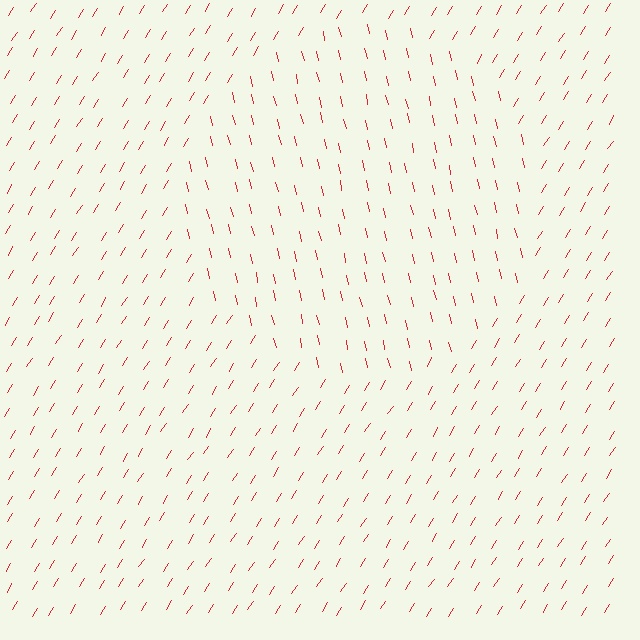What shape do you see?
I see a circle.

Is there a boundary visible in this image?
Yes, there is a texture boundary formed by a change in line orientation.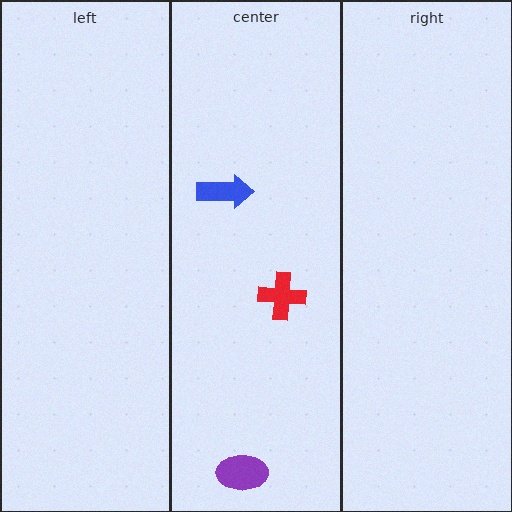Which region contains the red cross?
The center region.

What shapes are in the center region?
The red cross, the purple ellipse, the blue arrow.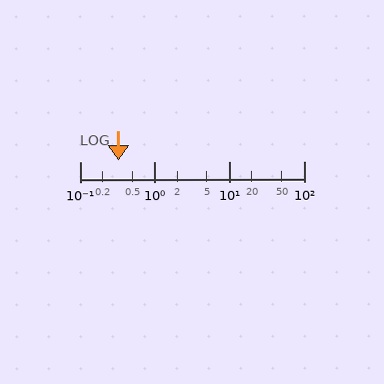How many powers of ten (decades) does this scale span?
The scale spans 3 decades, from 0.1 to 100.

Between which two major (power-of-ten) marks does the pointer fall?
The pointer is between 0.1 and 1.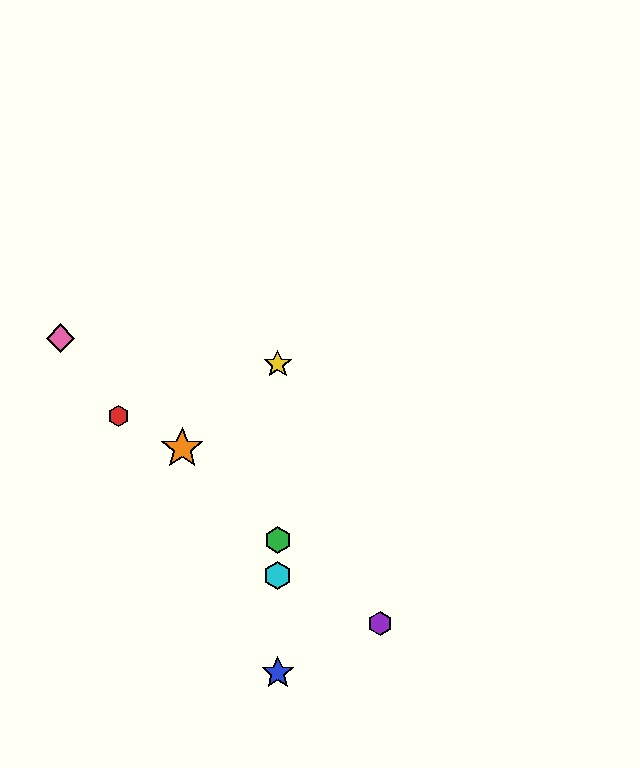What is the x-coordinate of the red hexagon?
The red hexagon is at x≈118.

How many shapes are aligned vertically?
4 shapes (the blue star, the green hexagon, the yellow star, the cyan hexagon) are aligned vertically.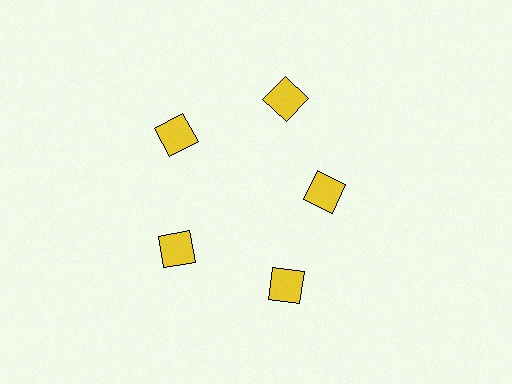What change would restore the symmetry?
The symmetry would be restored by moving it outward, back onto the ring so that all 5 squares sit at equal angles and equal distance from the center.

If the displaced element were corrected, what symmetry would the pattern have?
It would have 5-fold rotational symmetry — the pattern would map onto itself every 72 degrees.